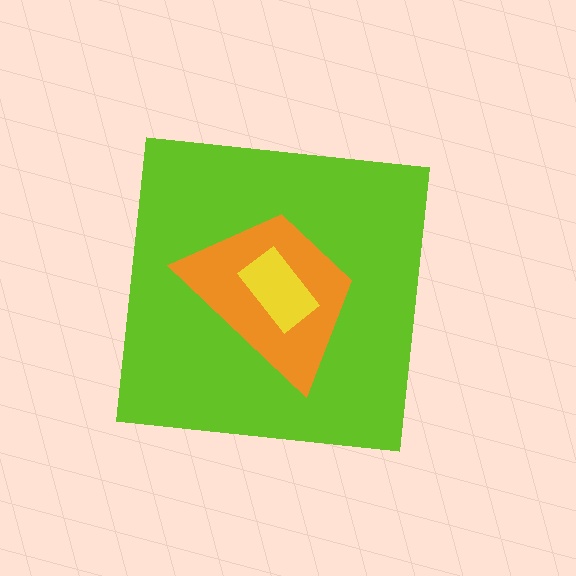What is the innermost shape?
The yellow rectangle.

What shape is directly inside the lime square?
The orange trapezoid.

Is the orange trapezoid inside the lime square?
Yes.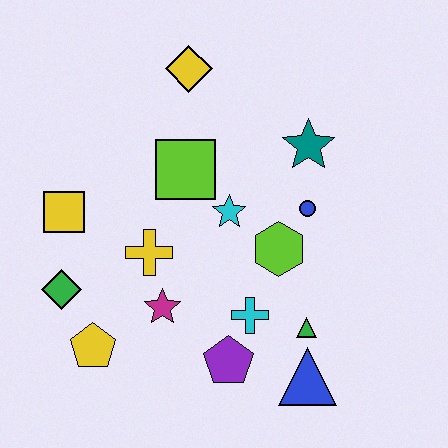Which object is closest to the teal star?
The blue circle is closest to the teal star.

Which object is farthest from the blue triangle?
The yellow diamond is farthest from the blue triangle.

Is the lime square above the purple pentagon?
Yes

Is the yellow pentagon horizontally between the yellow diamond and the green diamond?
Yes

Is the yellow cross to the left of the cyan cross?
Yes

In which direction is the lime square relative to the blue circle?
The lime square is to the left of the blue circle.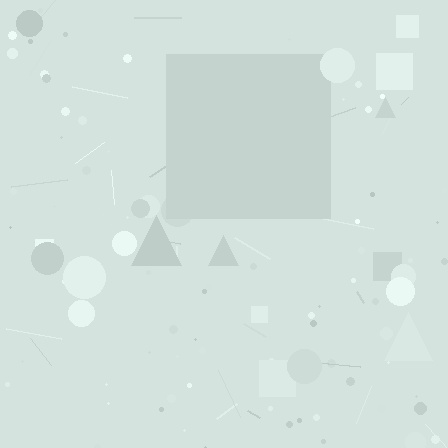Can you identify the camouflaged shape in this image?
The camouflaged shape is a square.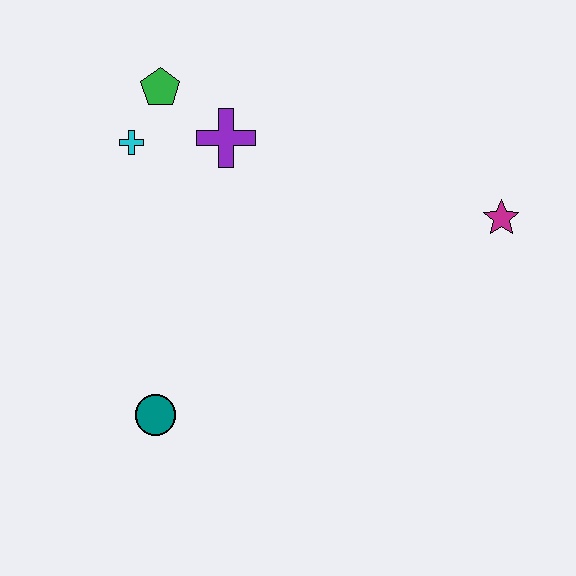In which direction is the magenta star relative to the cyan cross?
The magenta star is to the right of the cyan cross.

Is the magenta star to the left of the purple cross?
No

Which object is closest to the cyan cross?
The green pentagon is closest to the cyan cross.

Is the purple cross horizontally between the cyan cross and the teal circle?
No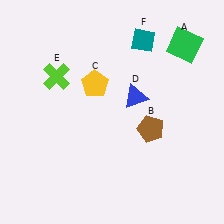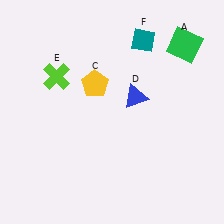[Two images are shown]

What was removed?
The brown pentagon (B) was removed in Image 2.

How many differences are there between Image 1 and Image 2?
There is 1 difference between the two images.